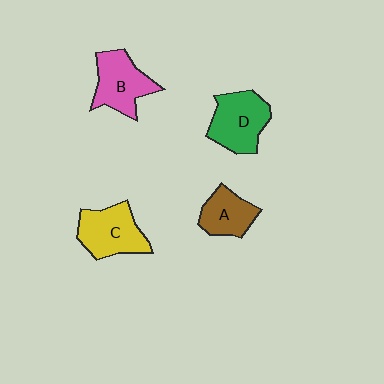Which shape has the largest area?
Shape D (green).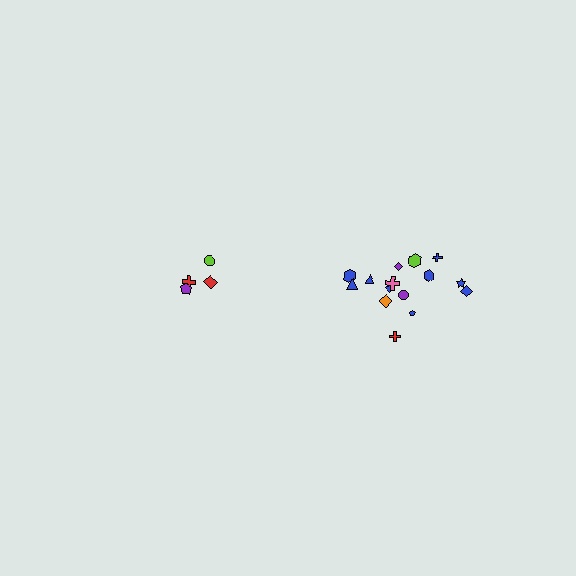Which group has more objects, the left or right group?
The right group.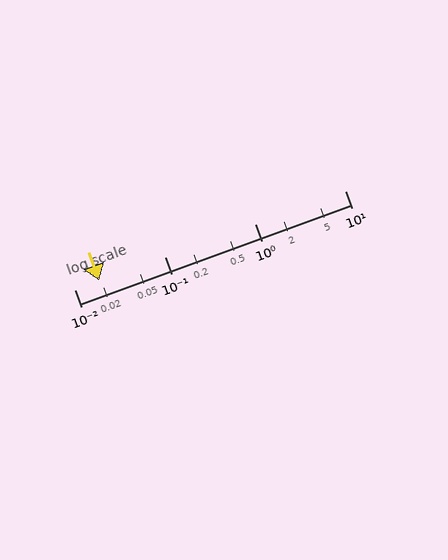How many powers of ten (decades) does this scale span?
The scale spans 3 decades, from 0.01 to 10.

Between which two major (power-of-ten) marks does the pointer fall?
The pointer is between 0.01 and 0.1.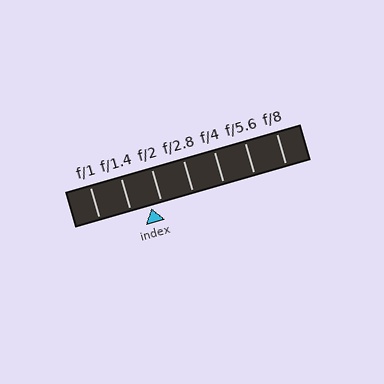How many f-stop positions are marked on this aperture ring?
There are 7 f-stop positions marked.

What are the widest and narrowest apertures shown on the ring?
The widest aperture shown is f/1 and the narrowest is f/8.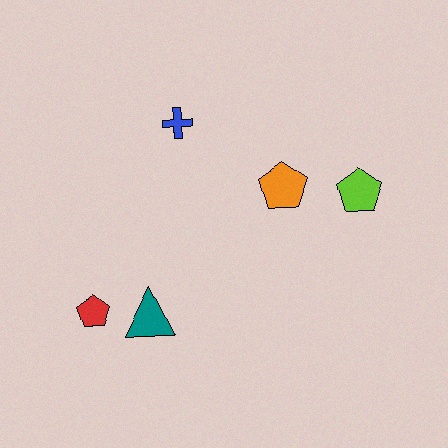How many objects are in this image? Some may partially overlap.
There are 5 objects.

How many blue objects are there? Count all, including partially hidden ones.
There is 1 blue object.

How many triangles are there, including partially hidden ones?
There is 1 triangle.